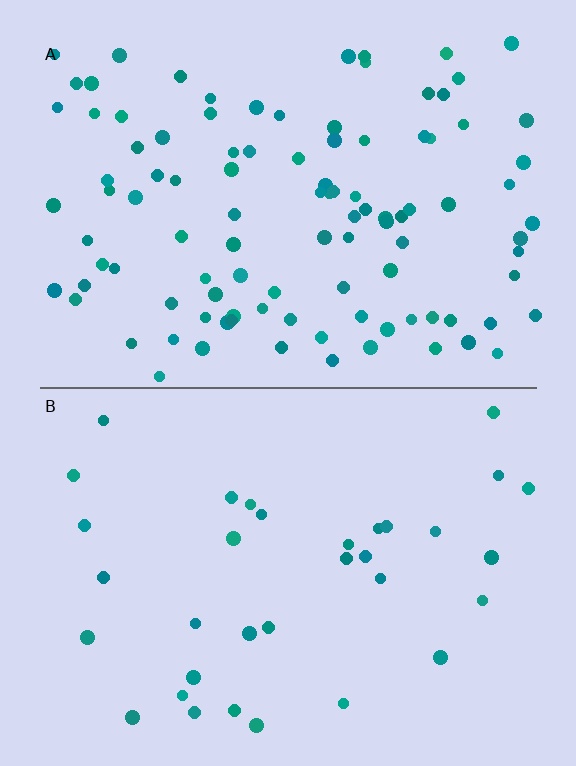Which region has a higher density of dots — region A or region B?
A (the top).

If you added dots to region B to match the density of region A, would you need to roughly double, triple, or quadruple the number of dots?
Approximately triple.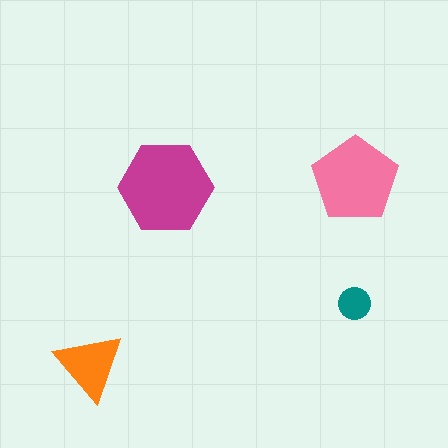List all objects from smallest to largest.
The teal circle, the orange triangle, the pink pentagon, the magenta hexagon.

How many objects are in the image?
There are 4 objects in the image.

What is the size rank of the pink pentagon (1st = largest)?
2nd.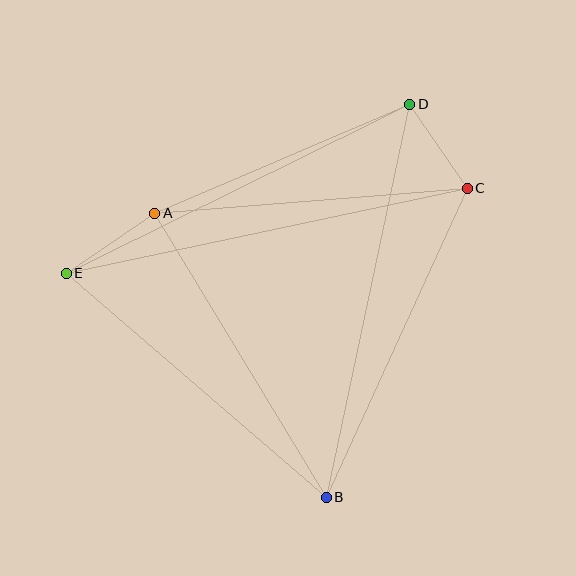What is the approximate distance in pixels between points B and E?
The distance between B and E is approximately 343 pixels.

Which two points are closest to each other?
Points C and D are closest to each other.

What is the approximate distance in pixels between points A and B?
The distance between A and B is approximately 332 pixels.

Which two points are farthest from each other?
Points C and E are farthest from each other.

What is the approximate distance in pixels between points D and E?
The distance between D and E is approximately 383 pixels.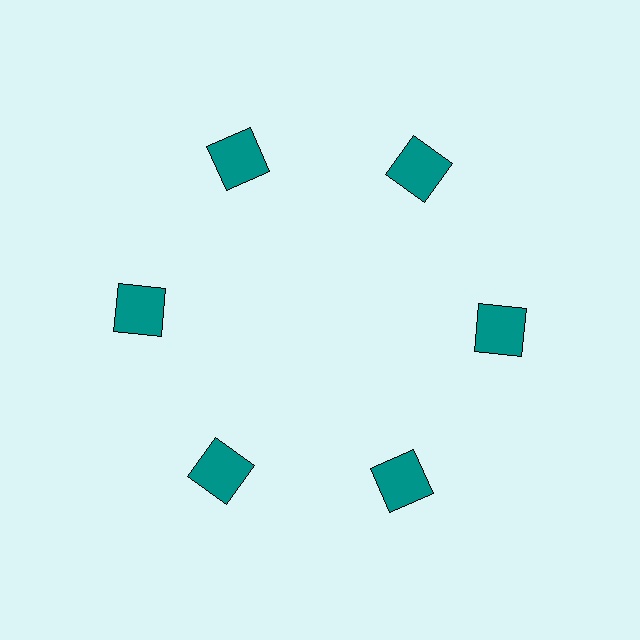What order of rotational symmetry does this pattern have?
This pattern has 6-fold rotational symmetry.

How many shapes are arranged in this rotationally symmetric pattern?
There are 6 shapes, arranged in 6 groups of 1.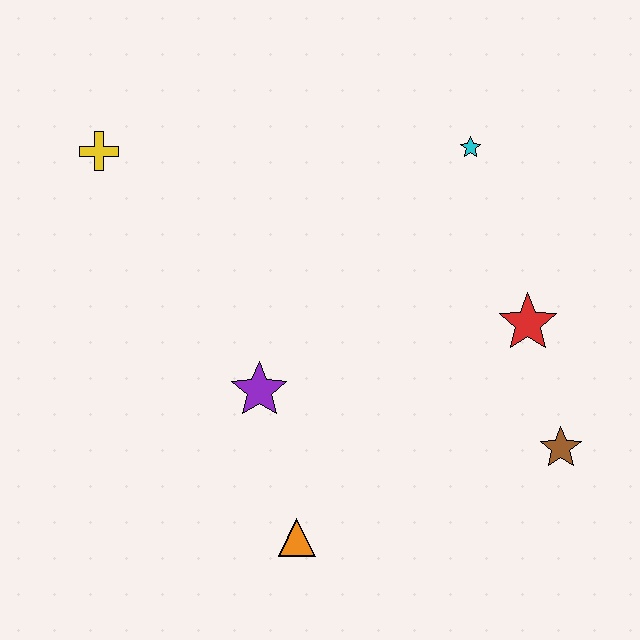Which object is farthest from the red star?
The yellow cross is farthest from the red star.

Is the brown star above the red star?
No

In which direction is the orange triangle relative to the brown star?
The orange triangle is to the left of the brown star.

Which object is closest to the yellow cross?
The purple star is closest to the yellow cross.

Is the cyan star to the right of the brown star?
No